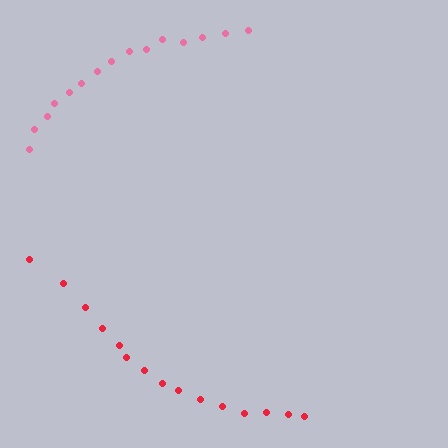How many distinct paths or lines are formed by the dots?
There are 2 distinct paths.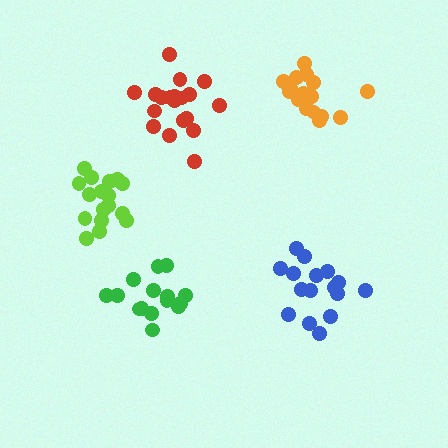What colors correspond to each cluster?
The clusters are colored: green, orange, red, blue, lime.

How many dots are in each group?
Group 1: 15 dots, Group 2: 16 dots, Group 3: 20 dots, Group 4: 16 dots, Group 5: 17 dots (84 total).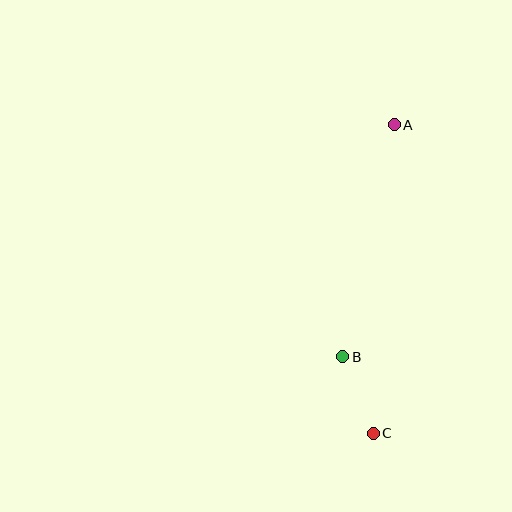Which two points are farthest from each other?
Points A and C are farthest from each other.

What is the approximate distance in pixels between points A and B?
The distance between A and B is approximately 238 pixels.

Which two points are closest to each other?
Points B and C are closest to each other.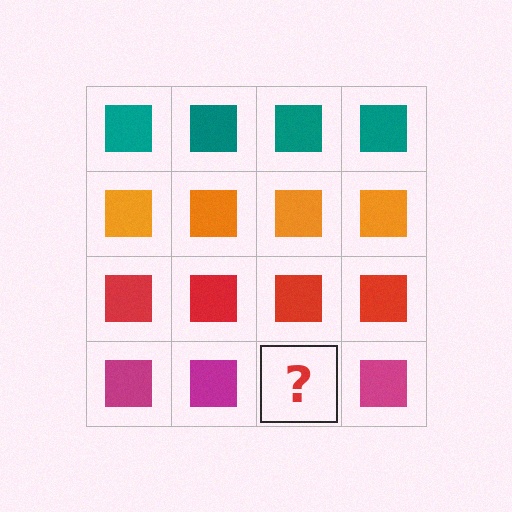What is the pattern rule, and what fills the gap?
The rule is that each row has a consistent color. The gap should be filled with a magenta square.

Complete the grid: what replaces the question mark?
The question mark should be replaced with a magenta square.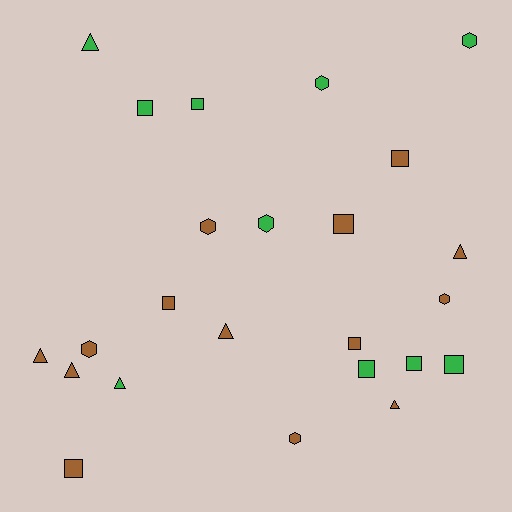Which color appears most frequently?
Brown, with 14 objects.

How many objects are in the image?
There are 24 objects.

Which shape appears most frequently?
Square, with 10 objects.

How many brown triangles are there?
There are 5 brown triangles.